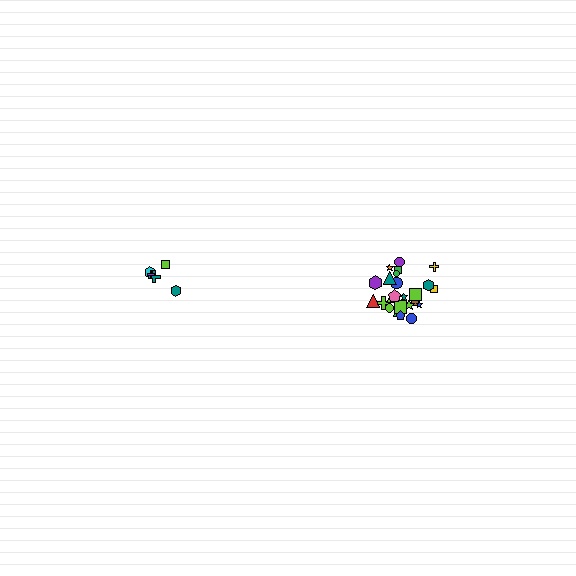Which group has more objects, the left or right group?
The right group.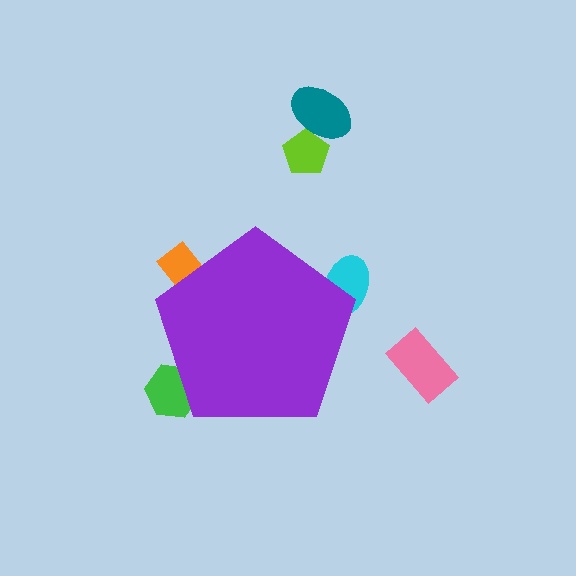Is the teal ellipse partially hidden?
No, the teal ellipse is fully visible.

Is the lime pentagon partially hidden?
No, the lime pentagon is fully visible.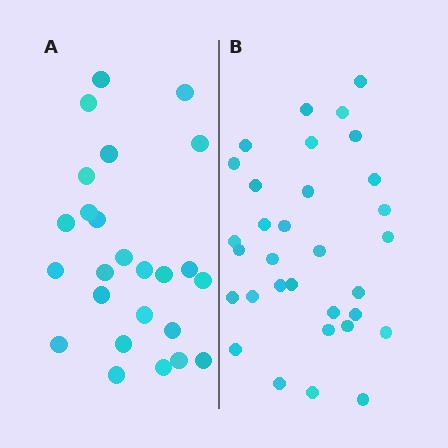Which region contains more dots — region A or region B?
Region B (the right region) has more dots.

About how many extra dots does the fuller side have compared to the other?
Region B has roughly 8 or so more dots than region A.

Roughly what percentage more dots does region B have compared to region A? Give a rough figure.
About 30% more.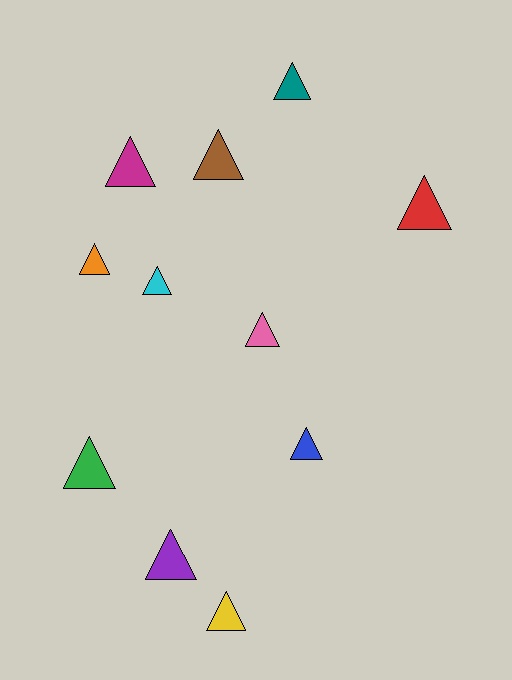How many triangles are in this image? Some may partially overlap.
There are 11 triangles.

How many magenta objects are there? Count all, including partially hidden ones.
There is 1 magenta object.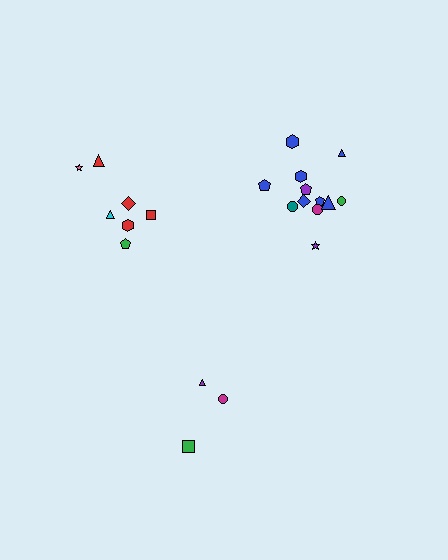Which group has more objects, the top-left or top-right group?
The top-right group.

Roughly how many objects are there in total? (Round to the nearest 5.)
Roughly 20 objects in total.